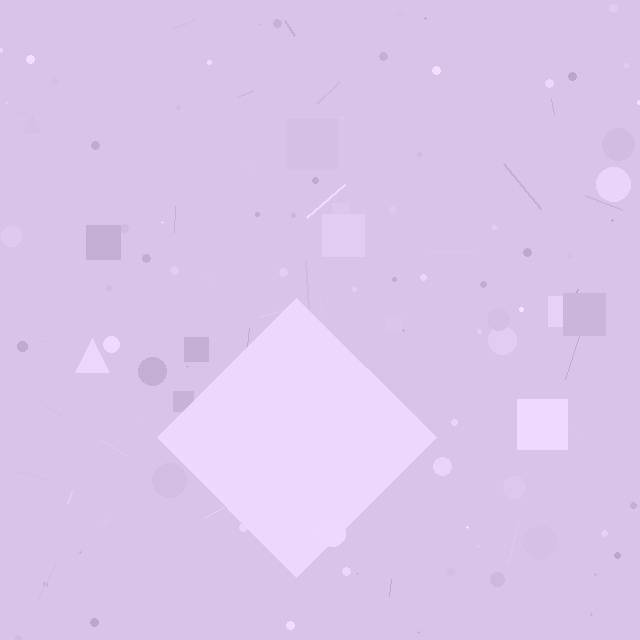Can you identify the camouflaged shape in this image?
The camouflaged shape is a diamond.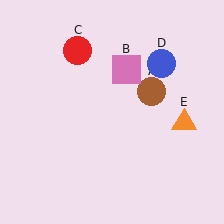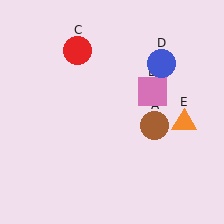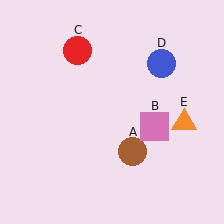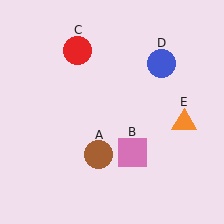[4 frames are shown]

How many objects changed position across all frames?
2 objects changed position: brown circle (object A), pink square (object B).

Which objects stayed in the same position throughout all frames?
Red circle (object C) and blue circle (object D) and orange triangle (object E) remained stationary.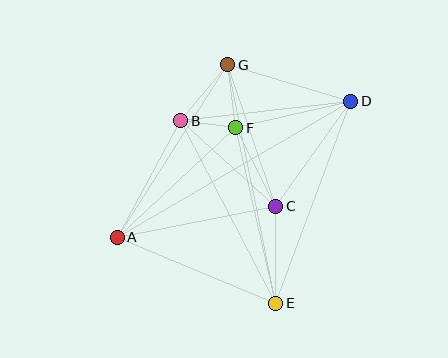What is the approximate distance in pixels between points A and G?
The distance between A and G is approximately 205 pixels.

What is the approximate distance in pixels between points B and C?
The distance between B and C is approximately 128 pixels.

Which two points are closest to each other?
Points B and F are closest to each other.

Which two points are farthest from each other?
Points A and D are farthest from each other.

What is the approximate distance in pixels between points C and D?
The distance between C and D is approximately 129 pixels.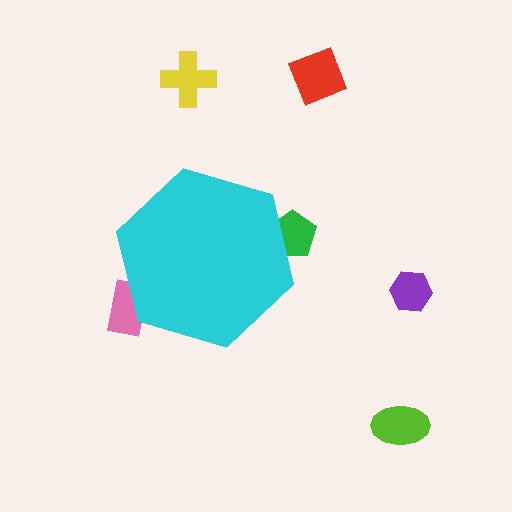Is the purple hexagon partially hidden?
No, the purple hexagon is fully visible.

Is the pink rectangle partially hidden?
Yes, the pink rectangle is partially hidden behind the cyan hexagon.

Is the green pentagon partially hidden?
Yes, the green pentagon is partially hidden behind the cyan hexagon.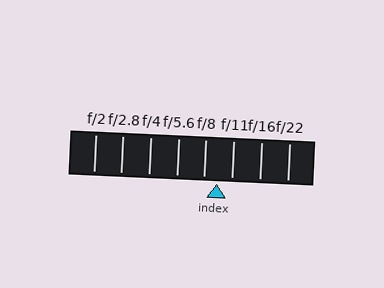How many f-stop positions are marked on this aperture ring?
There are 8 f-stop positions marked.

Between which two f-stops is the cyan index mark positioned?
The index mark is between f/8 and f/11.